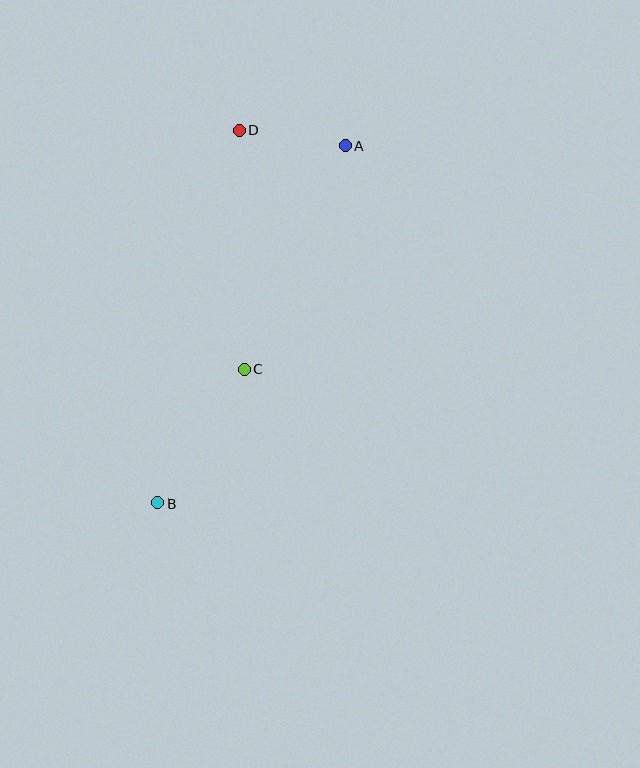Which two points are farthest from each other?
Points A and B are farthest from each other.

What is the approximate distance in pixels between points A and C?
The distance between A and C is approximately 245 pixels.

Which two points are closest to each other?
Points A and D are closest to each other.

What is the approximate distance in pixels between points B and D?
The distance between B and D is approximately 382 pixels.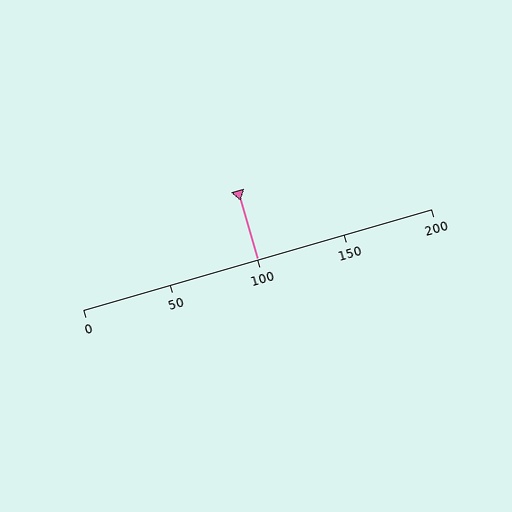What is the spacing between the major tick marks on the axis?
The major ticks are spaced 50 apart.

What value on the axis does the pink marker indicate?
The marker indicates approximately 100.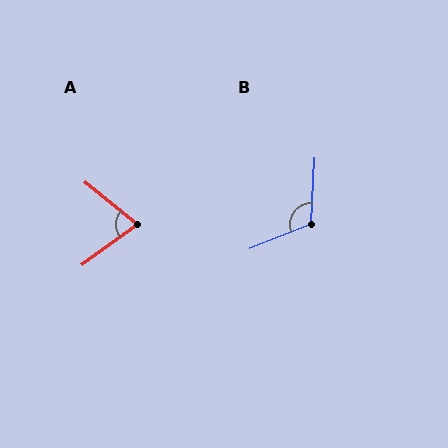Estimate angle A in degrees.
Approximately 75 degrees.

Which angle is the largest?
B, at approximately 115 degrees.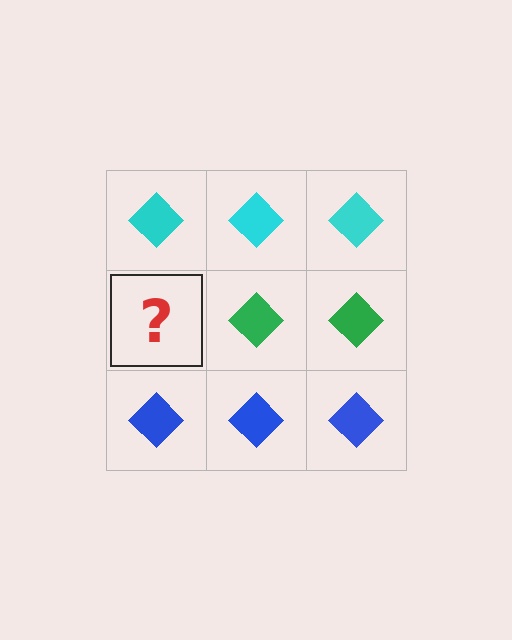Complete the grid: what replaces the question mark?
The question mark should be replaced with a green diamond.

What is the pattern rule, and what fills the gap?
The rule is that each row has a consistent color. The gap should be filled with a green diamond.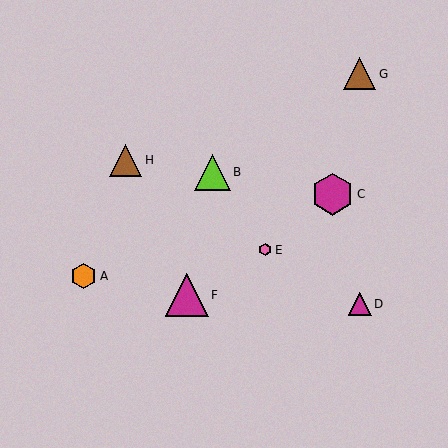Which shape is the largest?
The magenta triangle (labeled F) is the largest.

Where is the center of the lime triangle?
The center of the lime triangle is at (212, 172).